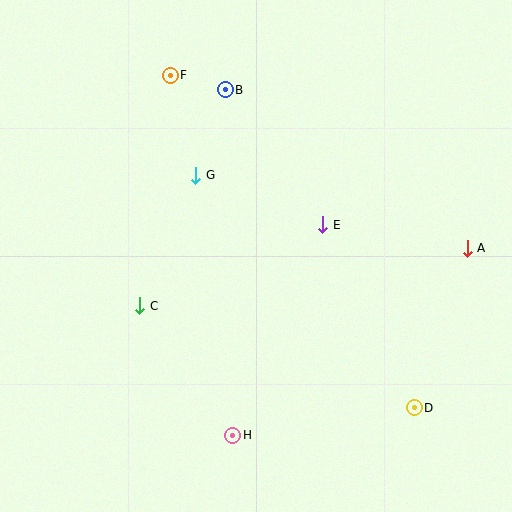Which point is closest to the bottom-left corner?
Point H is closest to the bottom-left corner.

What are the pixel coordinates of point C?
Point C is at (140, 306).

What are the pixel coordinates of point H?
Point H is at (233, 435).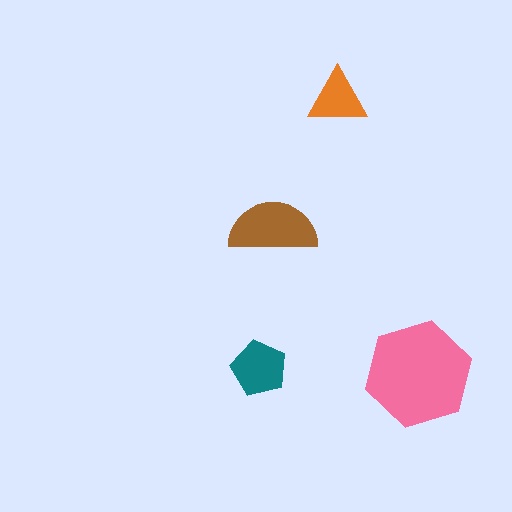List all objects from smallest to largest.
The orange triangle, the teal pentagon, the brown semicircle, the pink hexagon.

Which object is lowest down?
The pink hexagon is bottommost.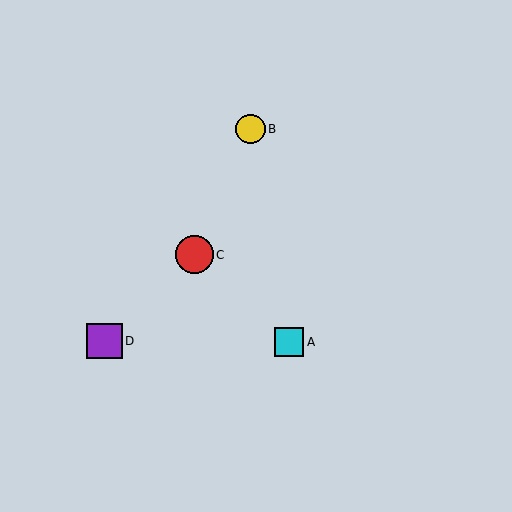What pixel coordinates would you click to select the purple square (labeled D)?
Click at (105, 341) to select the purple square D.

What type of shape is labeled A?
Shape A is a cyan square.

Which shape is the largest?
The red circle (labeled C) is the largest.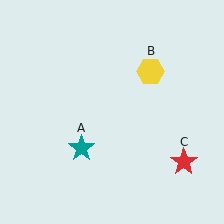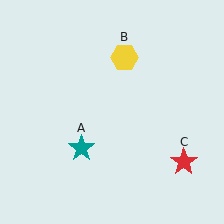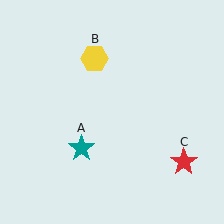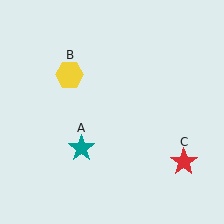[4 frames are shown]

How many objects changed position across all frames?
1 object changed position: yellow hexagon (object B).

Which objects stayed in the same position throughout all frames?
Teal star (object A) and red star (object C) remained stationary.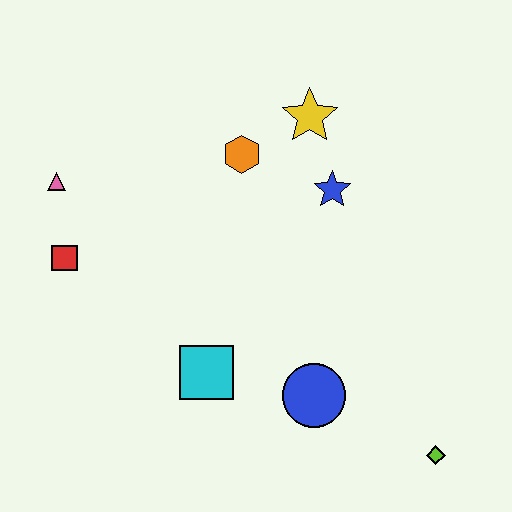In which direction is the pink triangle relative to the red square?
The pink triangle is above the red square.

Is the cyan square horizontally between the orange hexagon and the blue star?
No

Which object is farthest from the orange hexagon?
The lime diamond is farthest from the orange hexagon.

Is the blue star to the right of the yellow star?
Yes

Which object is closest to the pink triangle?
The red square is closest to the pink triangle.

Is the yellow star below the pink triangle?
No